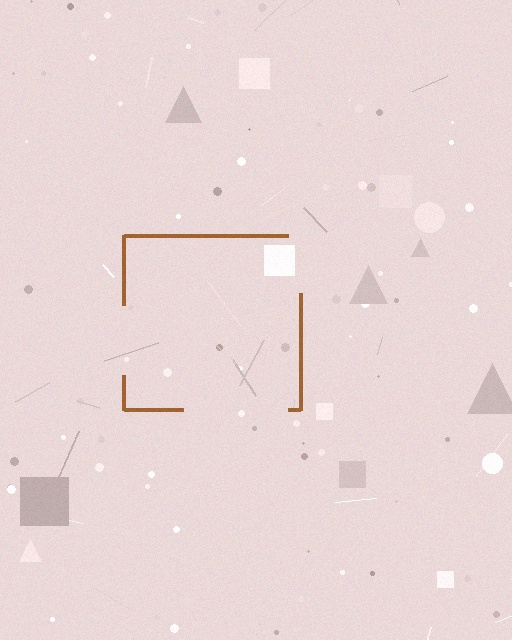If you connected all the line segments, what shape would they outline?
They would outline a square.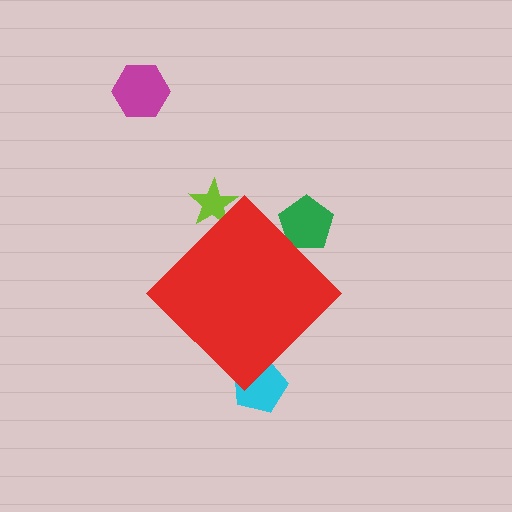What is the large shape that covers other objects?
A red diamond.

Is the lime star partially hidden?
Yes, the lime star is partially hidden behind the red diamond.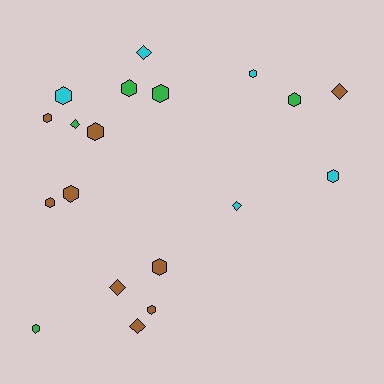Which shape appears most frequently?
Hexagon, with 13 objects.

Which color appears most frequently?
Brown, with 9 objects.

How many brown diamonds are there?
There are 3 brown diamonds.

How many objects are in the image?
There are 19 objects.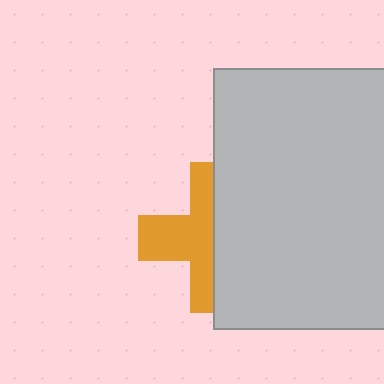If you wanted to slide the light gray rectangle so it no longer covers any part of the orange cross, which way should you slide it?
Slide it right — that is the most direct way to separate the two shapes.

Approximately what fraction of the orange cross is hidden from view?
Roughly 49% of the orange cross is hidden behind the light gray rectangle.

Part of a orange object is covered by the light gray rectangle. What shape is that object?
It is a cross.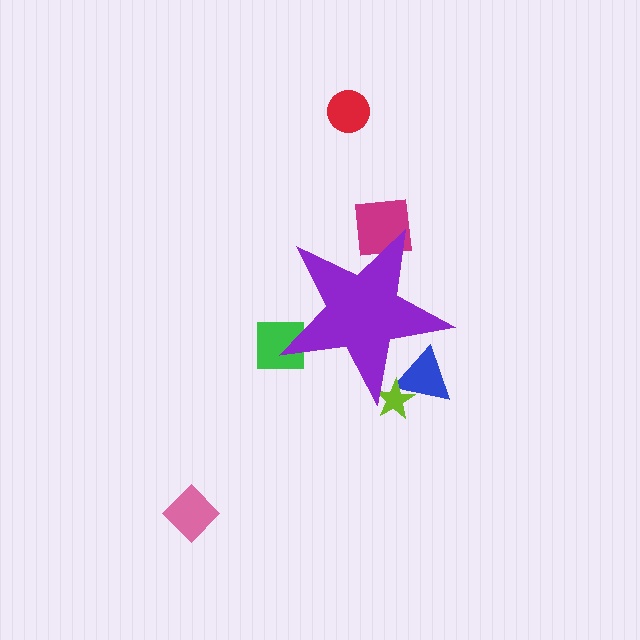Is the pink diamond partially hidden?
No, the pink diamond is fully visible.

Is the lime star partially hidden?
Yes, the lime star is partially hidden behind the purple star.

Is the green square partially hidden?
Yes, the green square is partially hidden behind the purple star.